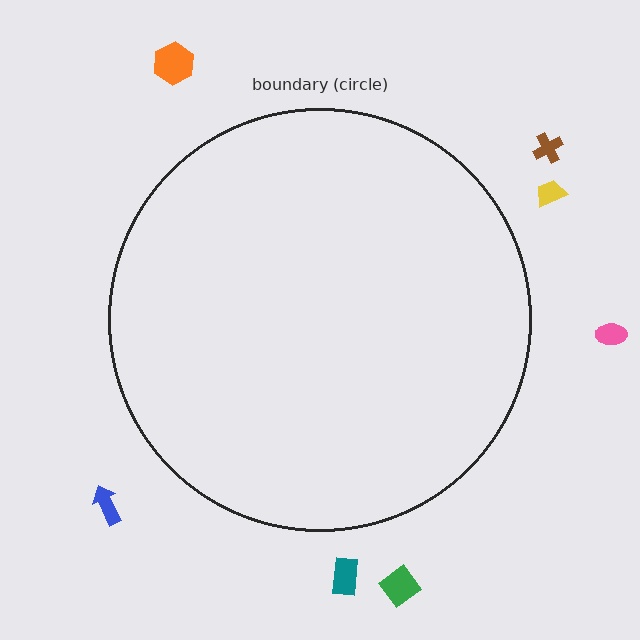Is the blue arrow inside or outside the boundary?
Outside.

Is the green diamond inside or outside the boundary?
Outside.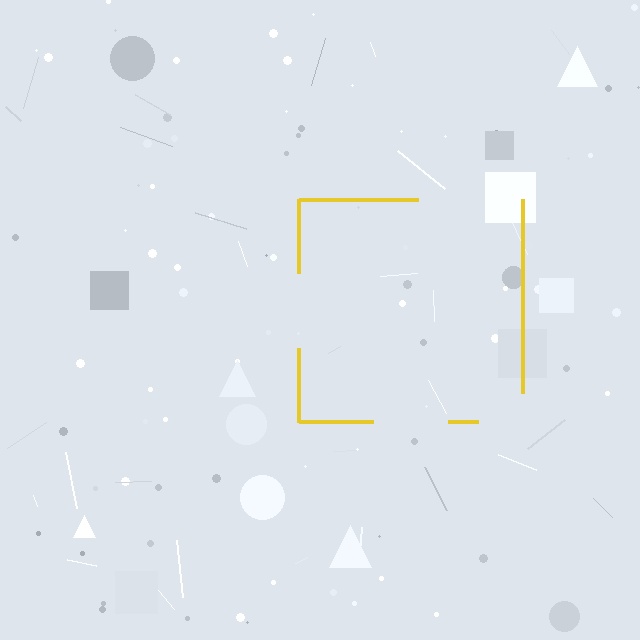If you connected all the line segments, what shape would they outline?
They would outline a square.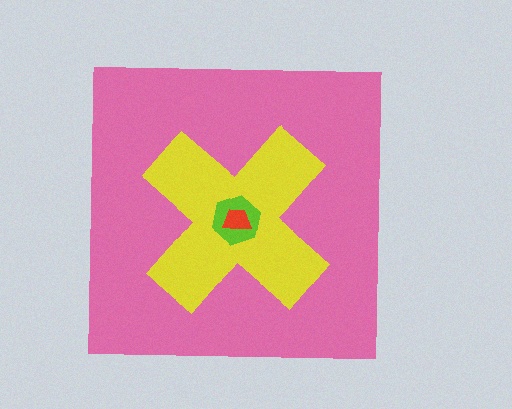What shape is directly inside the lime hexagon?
The red trapezoid.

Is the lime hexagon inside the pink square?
Yes.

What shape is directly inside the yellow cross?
The lime hexagon.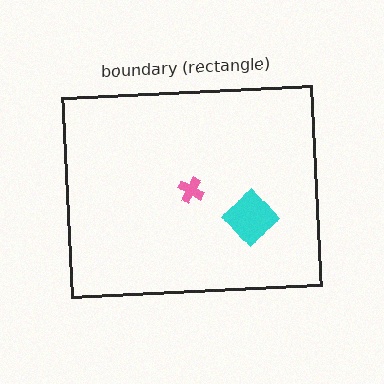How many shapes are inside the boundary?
2 inside, 0 outside.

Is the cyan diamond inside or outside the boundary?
Inside.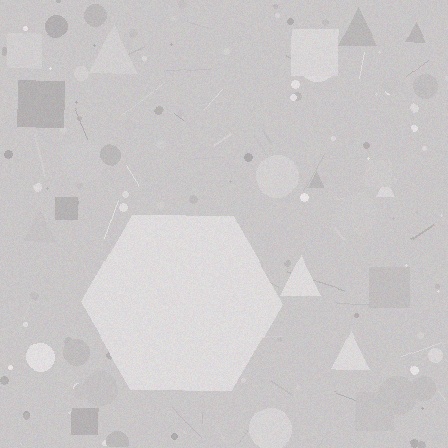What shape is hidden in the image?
A hexagon is hidden in the image.